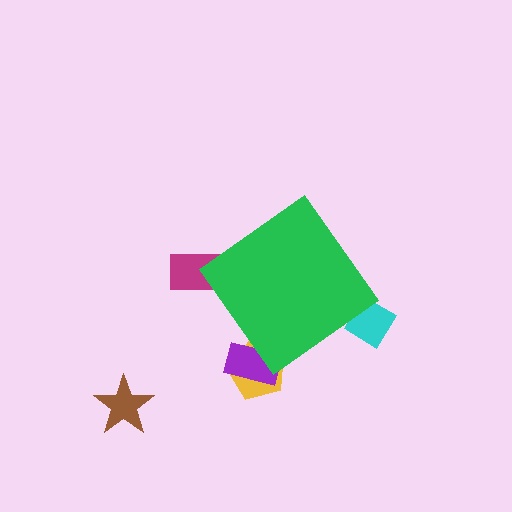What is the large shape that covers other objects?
A green diamond.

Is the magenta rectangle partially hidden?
Yes, the magenta rectangle is partially hidden behind the green diamond.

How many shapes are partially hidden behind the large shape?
4 shapes are partially hidden.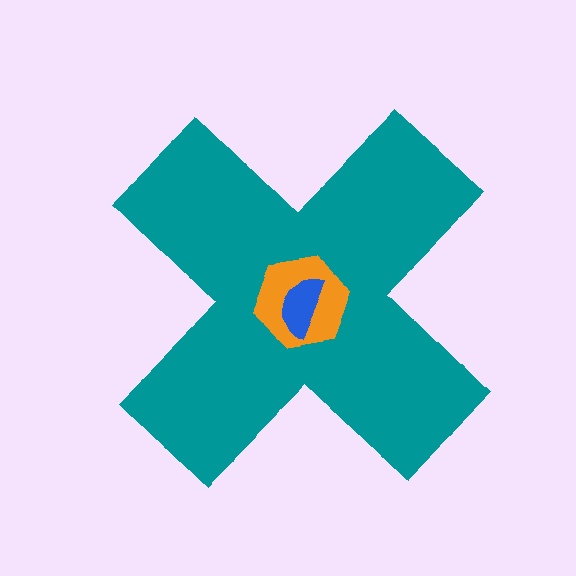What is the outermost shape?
The teal cross.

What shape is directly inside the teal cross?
The orange hexagon.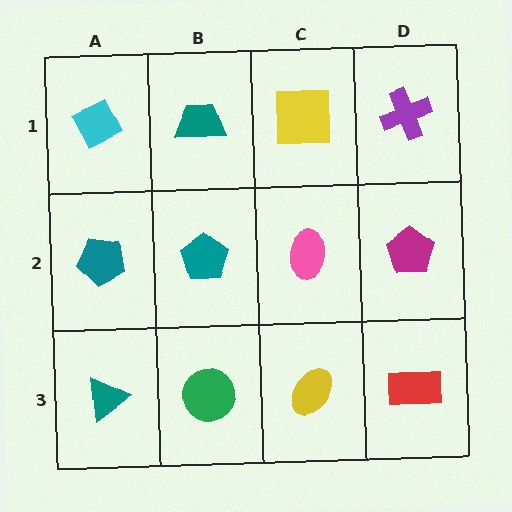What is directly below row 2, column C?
A yellow ellipse.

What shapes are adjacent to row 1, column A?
A teal pentagon (row 2, column A), a teal trapezoid (row 1, column B).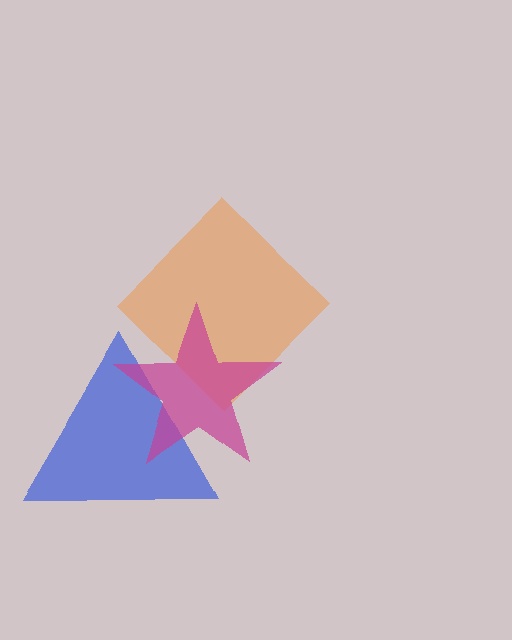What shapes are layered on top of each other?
The layered shapes are: an orange diamond, a blue triangle, a magenta star.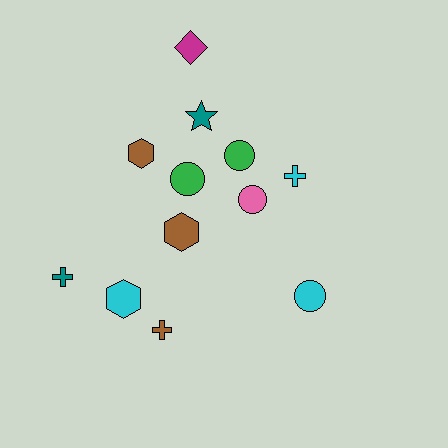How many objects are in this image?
There are 12 objects.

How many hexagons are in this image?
There are 3 hexagons.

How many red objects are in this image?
There are no red objects.